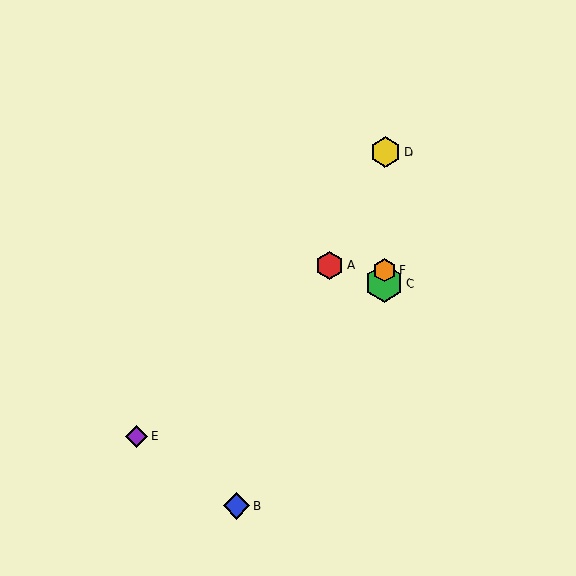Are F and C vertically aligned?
Yes, both are at x≈384.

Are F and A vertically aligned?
No, F is at x≈384 and A is at x≈330.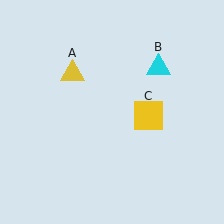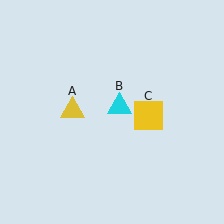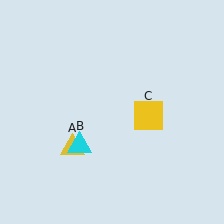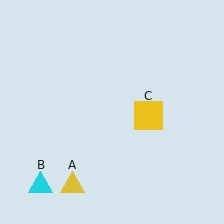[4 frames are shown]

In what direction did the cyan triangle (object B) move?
The cyan triangle (object B) moved down and to the left.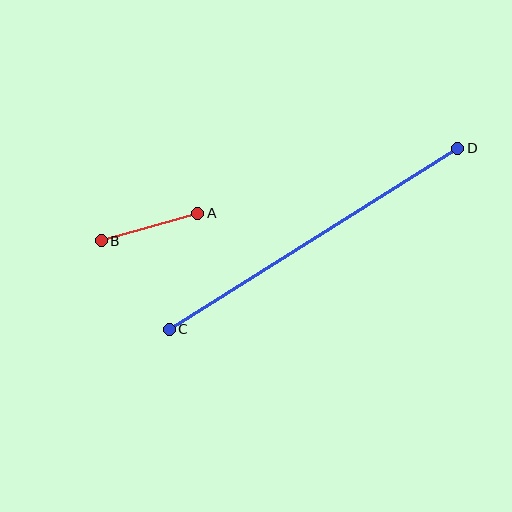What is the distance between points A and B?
The distance is approximately 101 pixels.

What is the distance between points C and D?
The distance is approximately 341 pixels.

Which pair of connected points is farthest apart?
Points C and D are farthest apart.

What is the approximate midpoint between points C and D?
The midpoint is at approximately (313, 239) pixels.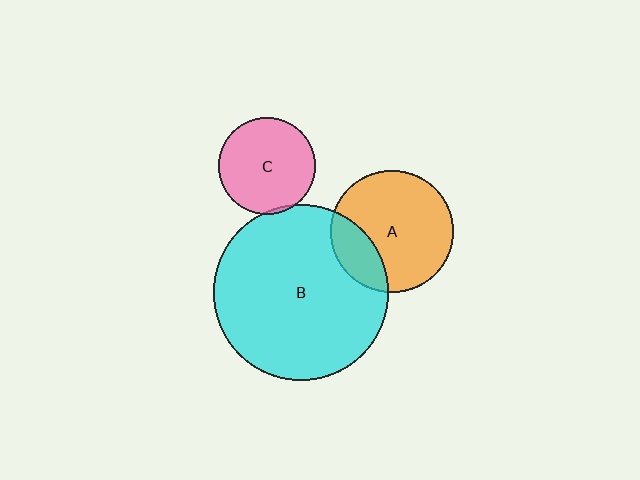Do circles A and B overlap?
Yes.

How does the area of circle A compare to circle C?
Approximately 1.6 times.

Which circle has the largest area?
Circle B (cyan).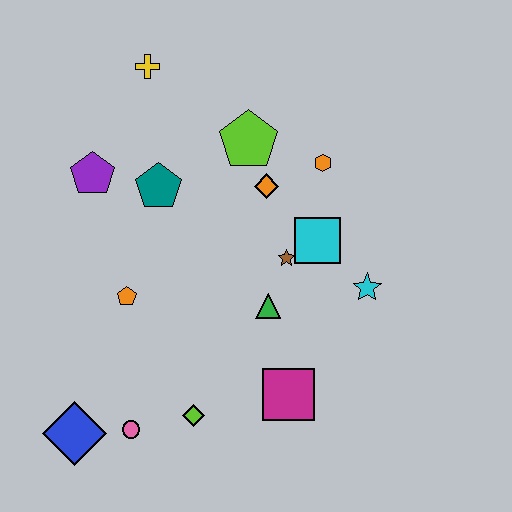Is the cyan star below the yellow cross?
Yes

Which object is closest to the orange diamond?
The lime pentagon is closest to the orange diamond.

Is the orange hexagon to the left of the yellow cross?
No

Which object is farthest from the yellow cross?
The blue diamond is farthest from the yellow cross.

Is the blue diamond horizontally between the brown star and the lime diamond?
No